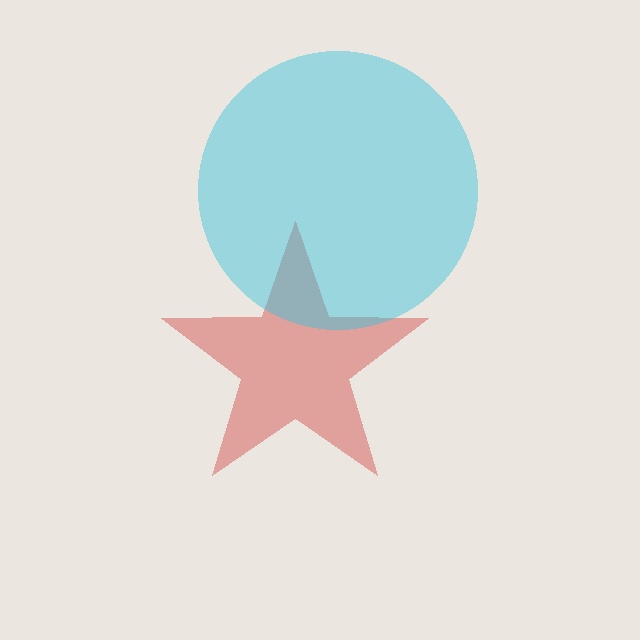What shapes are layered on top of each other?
The layered shapes are: a red star, a cyan circle.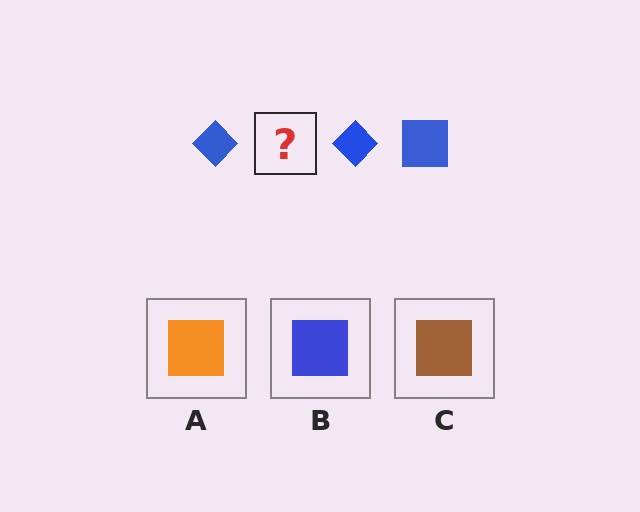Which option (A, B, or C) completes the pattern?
B.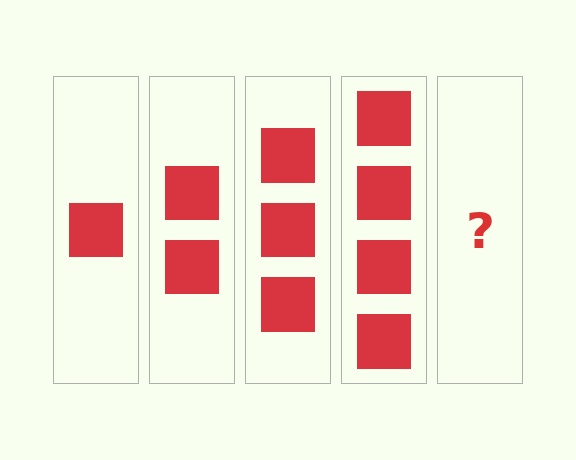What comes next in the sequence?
The next element should be 5 squares.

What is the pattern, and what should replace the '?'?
The pattern is that each step adds one more square. The '?' should be 5 squares.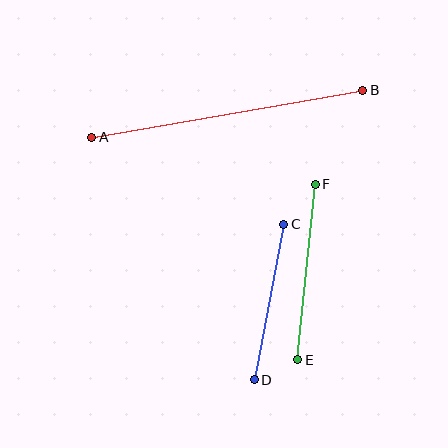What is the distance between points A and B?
The distance is approximately 275 pixels.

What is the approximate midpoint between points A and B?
The midpoint is at approximately (227, 114) pixels.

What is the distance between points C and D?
The distance is approximately 159 pixels.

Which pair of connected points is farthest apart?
Points A and B are farthest apart.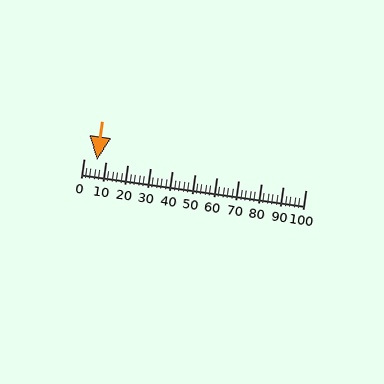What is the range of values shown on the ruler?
The ruler shows values from 0 to 100.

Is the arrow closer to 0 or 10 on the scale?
The arrow is closer to 10.